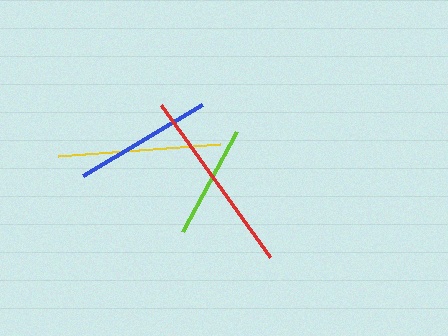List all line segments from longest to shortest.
From longest to shortest: red, yellow, blue, lime.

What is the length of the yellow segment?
The yellow segment is approximately 163 pixels long.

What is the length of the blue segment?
The blue segment is approximately 138 pixels long.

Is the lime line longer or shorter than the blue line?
The blue line is longer than the lime line.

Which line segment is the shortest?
The lime line is the shortest at approximately 114 pixels.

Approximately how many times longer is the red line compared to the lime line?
The red line is approximately 1.6 times the length of the lime line.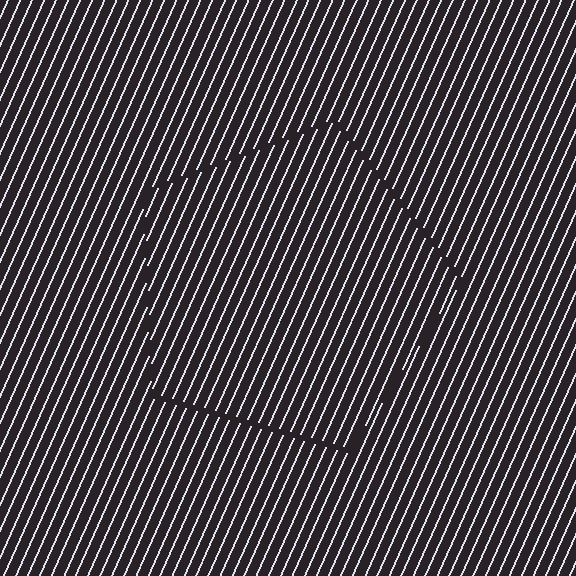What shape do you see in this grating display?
An illusory pentagon. The interior of the shape contains the same grating, shifted by half a period — the contour is defined by the phase discontinuity where line-ends from the inner and outer gratings abut.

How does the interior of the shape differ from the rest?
The interior of the shape contains the same grating, shifted by half a period — the contour is defined by the phase discontinuity where line-ends from the inner and outer gratings abut.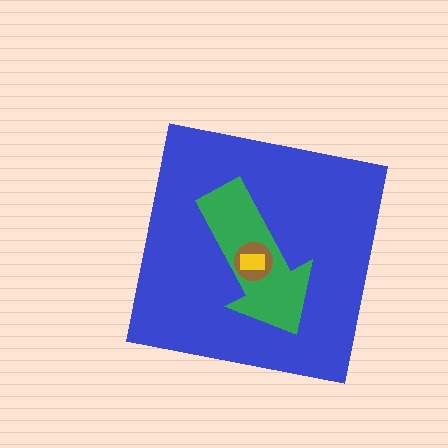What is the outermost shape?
The blue square.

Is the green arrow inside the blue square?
Yes.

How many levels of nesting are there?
4.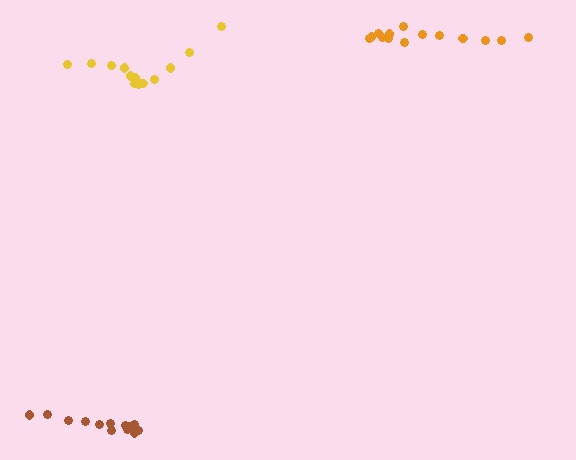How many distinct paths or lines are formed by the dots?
There are 3 distinct paths.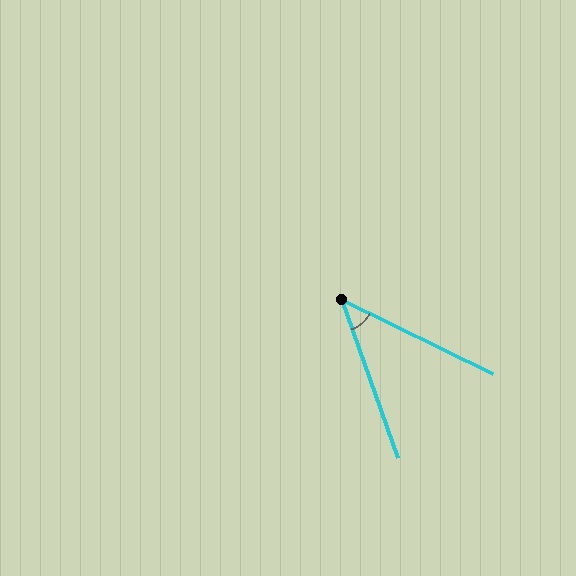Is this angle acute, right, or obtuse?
It is acute.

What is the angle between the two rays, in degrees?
Approximately 44 degrees.